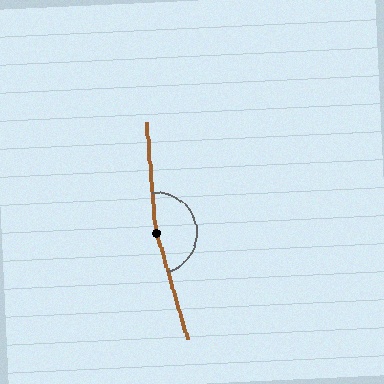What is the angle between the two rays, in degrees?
Approximately 169 degrees.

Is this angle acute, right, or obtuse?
It is obtuse.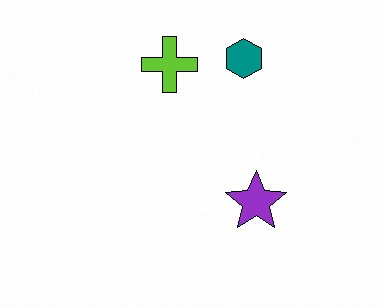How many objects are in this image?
There are 3 objects.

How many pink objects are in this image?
There are no pink objects.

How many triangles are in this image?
There are no triangles.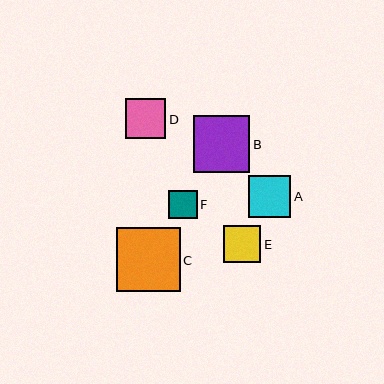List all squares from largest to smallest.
From largest to smallest: C, B, A, D, E, F.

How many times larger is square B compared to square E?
Square B is approximately 1.5 times the size of square E.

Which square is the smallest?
Square F is the smallest with a size of approximately 29 pixels.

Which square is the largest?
Square C is the largest with a size of approximately 64 pixels.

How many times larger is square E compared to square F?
Square E is approximately 1.3 times the size of square F.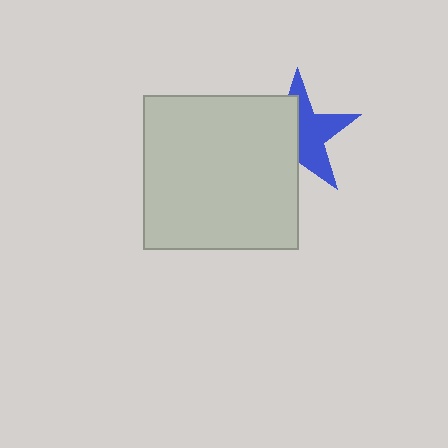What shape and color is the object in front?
The object in front is a light gray square.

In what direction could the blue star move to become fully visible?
The blue star could move right. That would shift it out from behind the light gray square entirely.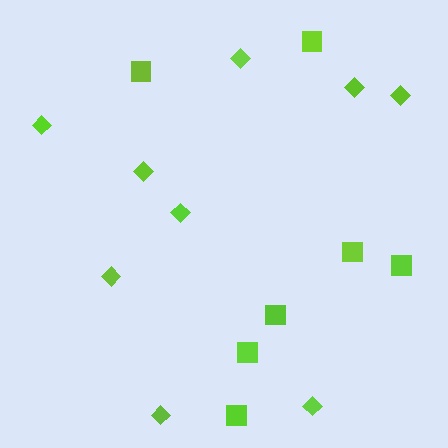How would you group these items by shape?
There are 2 groups: one group of squares (7) and one group of diamonds (9).